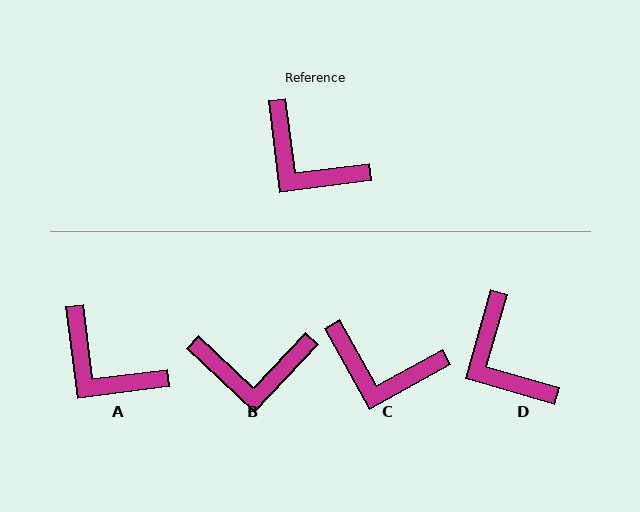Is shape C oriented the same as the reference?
No, it is off by about 22 degrees.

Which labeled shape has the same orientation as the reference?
A.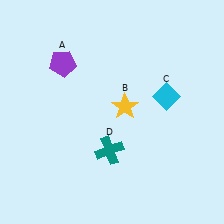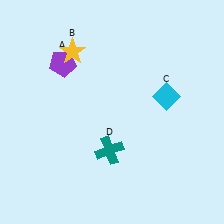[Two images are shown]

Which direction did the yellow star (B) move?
The yellow star (B) moved up.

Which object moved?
The yellow star (B) moved up.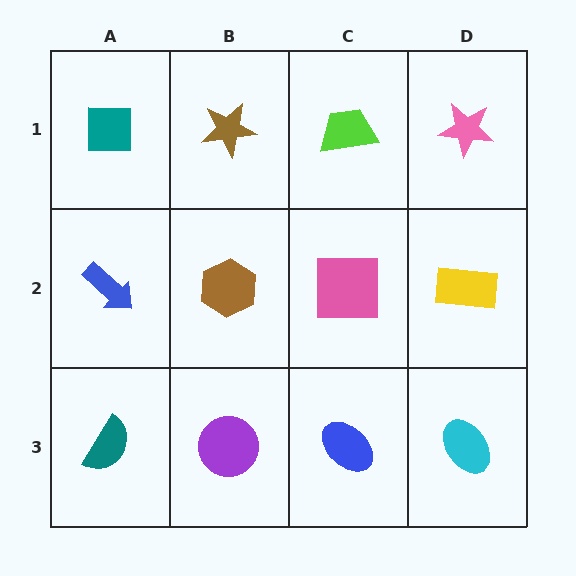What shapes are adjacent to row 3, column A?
A blue arrow (row 2, column A), a purple circle (row 3, column B).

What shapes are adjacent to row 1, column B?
A brown hexagon (row 2, column B), a teal square (row 1, column A), a lime trapezoid (row 1, column C).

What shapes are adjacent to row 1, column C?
A pink square (row 2, column C), a brown star (row 1, column B), a pink star (row 1, column D).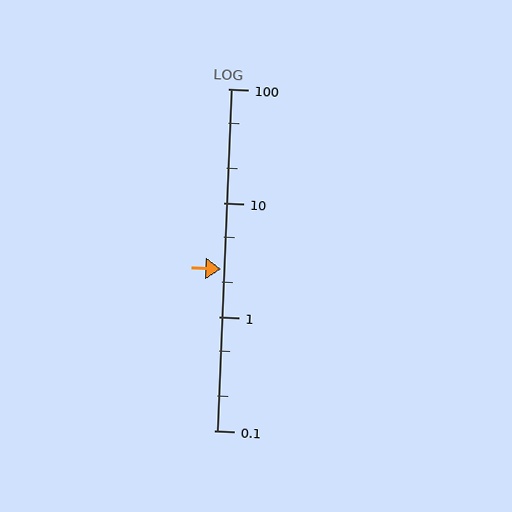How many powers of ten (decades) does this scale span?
The scale spans 3 decades, from 0.1 to 100.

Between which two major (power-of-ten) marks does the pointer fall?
The pointer is between 1 and 10.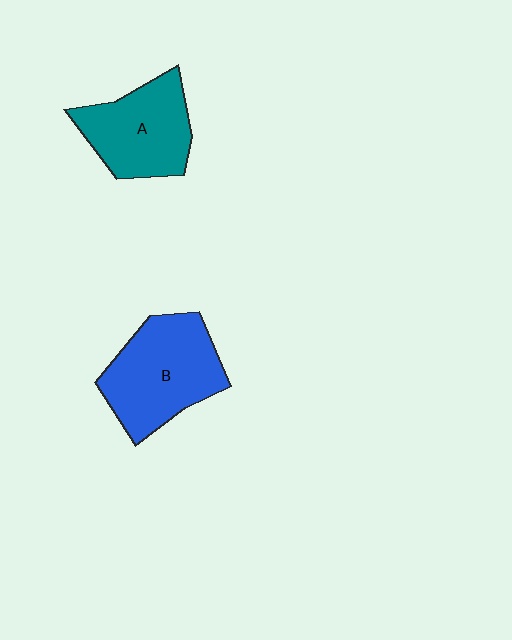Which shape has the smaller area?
Shape A (teal).